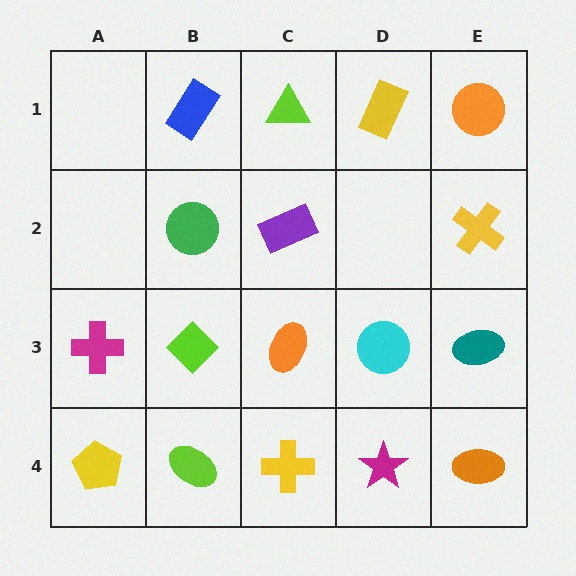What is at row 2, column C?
A purple rectangle.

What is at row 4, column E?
An orange ellipse.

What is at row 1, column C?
A lime triangle.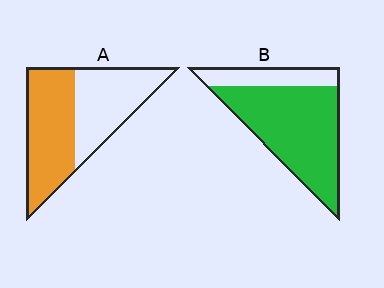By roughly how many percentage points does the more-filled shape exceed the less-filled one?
By roughly 25 percentage points (B over A).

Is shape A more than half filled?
Roughly half.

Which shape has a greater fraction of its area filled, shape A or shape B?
Shape B.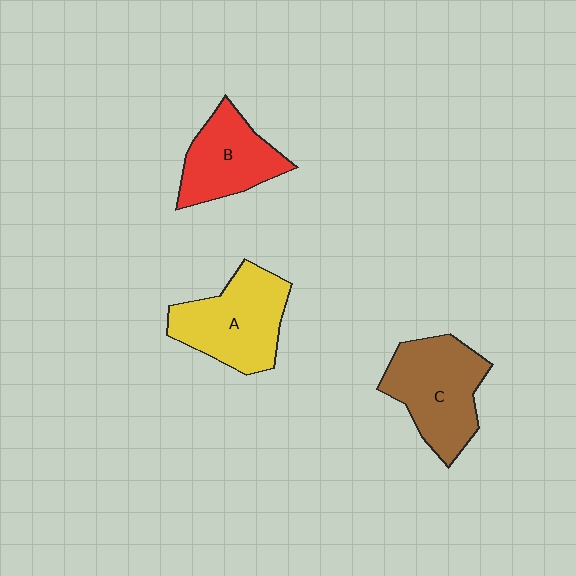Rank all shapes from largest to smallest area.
From largest to smallest: C (brown), A (yellow), B (red).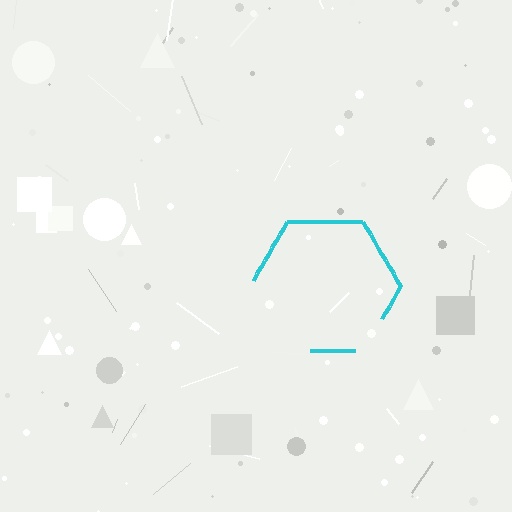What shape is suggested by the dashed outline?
The dashed outline suggests a hexagon.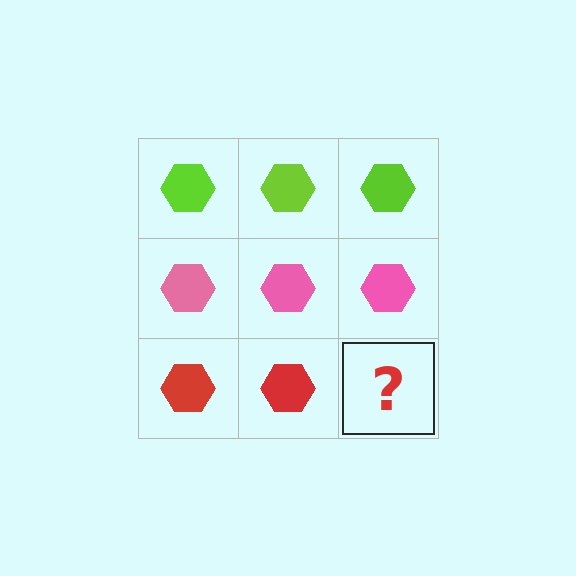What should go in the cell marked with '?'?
The missing cell should contain a red hexagon.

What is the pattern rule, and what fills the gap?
The rule is that each row has a consistent color. The gap should be filled with a red hexagon.